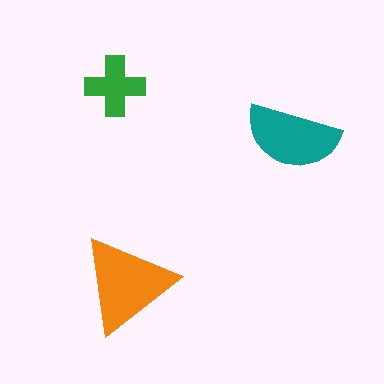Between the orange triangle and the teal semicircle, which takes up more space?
The orange triangle.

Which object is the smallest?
The green cross.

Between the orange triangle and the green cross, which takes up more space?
The orange triangle.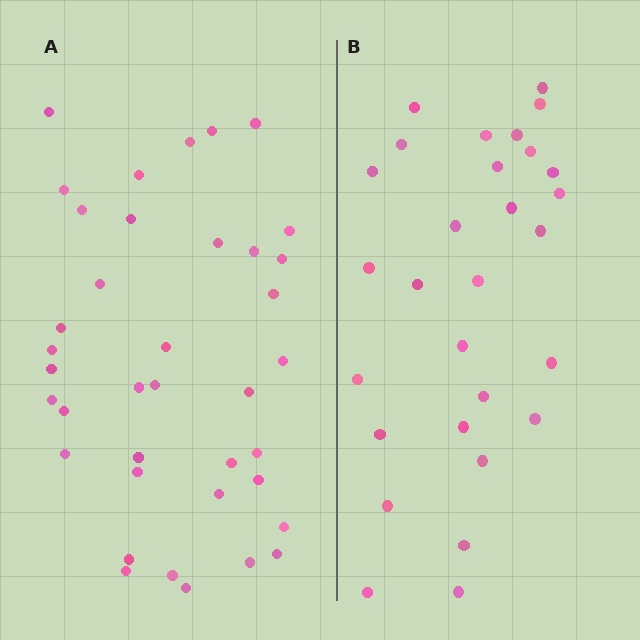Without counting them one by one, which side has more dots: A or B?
Region A (the left region) has more dots.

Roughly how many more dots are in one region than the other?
Region A has roughly 8 or so more dots than region B.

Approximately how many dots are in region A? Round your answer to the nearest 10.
About 40 dots. (The exact count is 38, which rounds to 40.)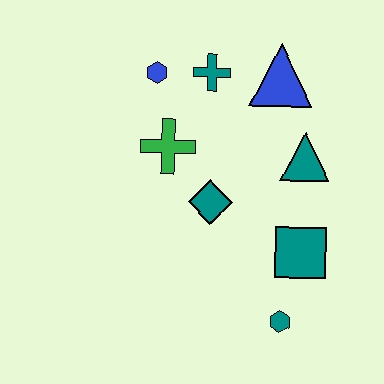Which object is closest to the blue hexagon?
The teal cross is closest to the blue hexagon.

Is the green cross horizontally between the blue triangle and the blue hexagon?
Yes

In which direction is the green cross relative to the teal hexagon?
The green cross is above the teal hexagon.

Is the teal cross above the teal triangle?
Yes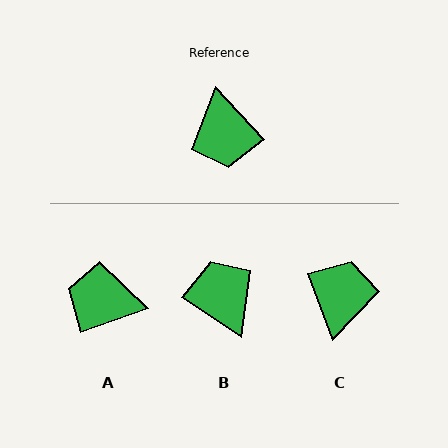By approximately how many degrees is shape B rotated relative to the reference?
Approximately 166 degrees clockwise.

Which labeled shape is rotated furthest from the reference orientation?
B, about 166 degrees away.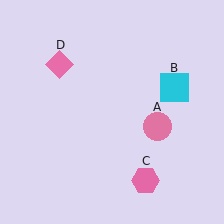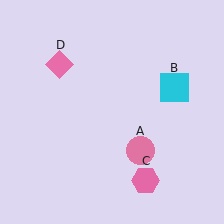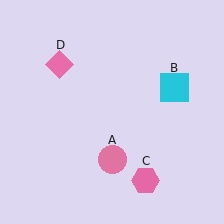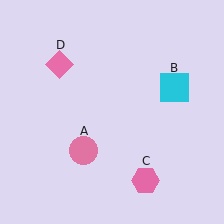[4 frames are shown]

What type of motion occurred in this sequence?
The pink circle (object A) rotated clockwise around the center of the scene.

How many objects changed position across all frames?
1 object changed position: pink circle (object A).